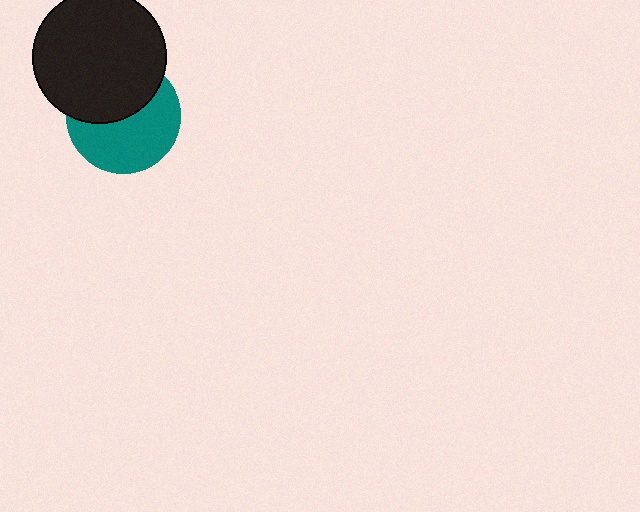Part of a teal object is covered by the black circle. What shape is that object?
It is a circle.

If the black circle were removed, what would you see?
You would see the complete teal circle.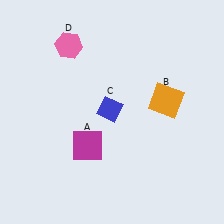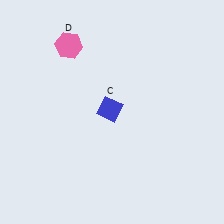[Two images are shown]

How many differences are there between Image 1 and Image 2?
There are 2 differences between the two images.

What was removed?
The orange square (B), the magenta square (A) were removed in Image 2.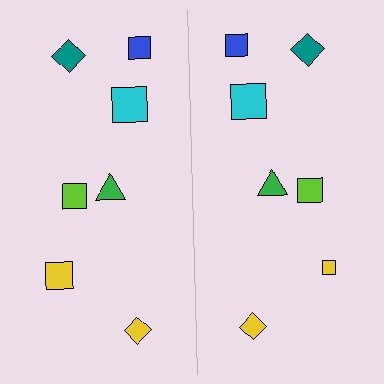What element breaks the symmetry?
The yellow square on the right side has a different size than its mirror counterpart.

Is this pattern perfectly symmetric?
No, the pattern is not perfectly symmetric. The yellow square on the right side has a different size than its mirror counterpart.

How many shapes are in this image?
There are 14 shapes in this image.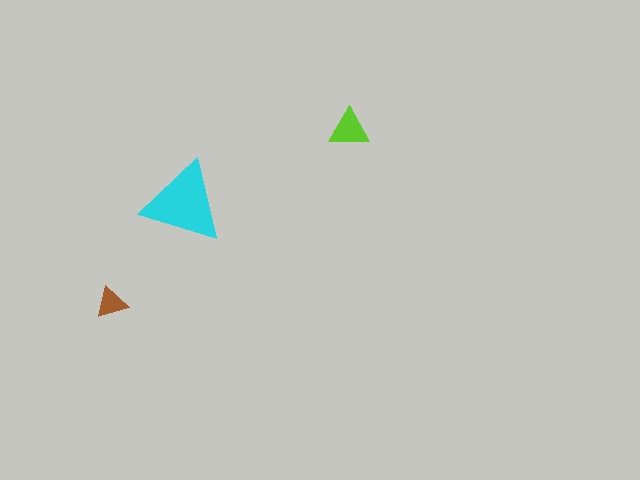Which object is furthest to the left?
The brown triangle is leftmost.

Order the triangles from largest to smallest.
the cyan one, the lime one, the brown one.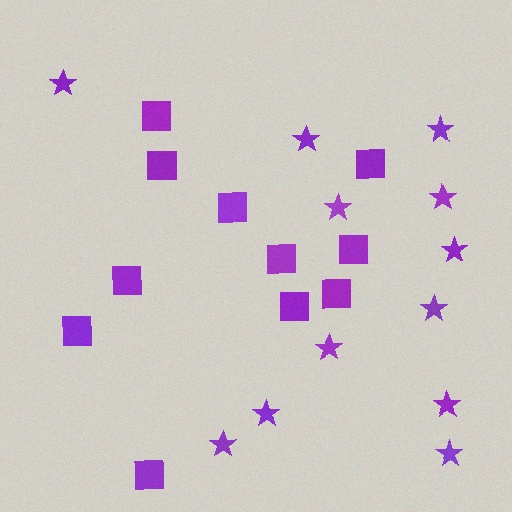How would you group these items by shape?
There are 2 groups: one group of squares (11) and one group of stars (12).